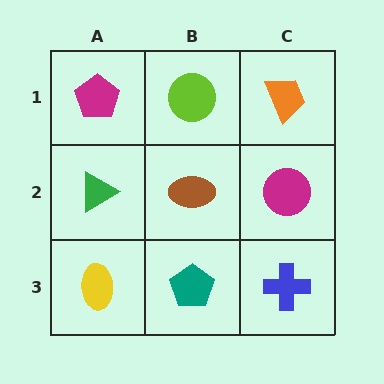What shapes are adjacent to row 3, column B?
A brown ellipse (row 2, column B), a yellow ellipse (row 3, column A), a blue cross (row 3, column C).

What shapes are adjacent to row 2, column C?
An orange trapezoid (row 1, column C), a blue cross (row 3, column C), a brown ellipse (row 2, column B).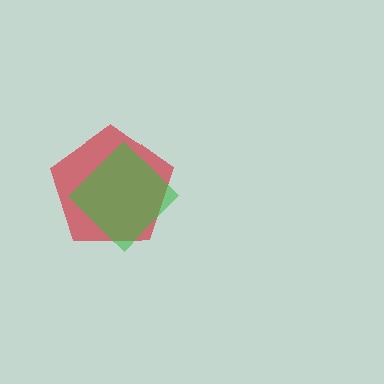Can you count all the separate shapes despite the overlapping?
Yes, there are 2 separate shapes.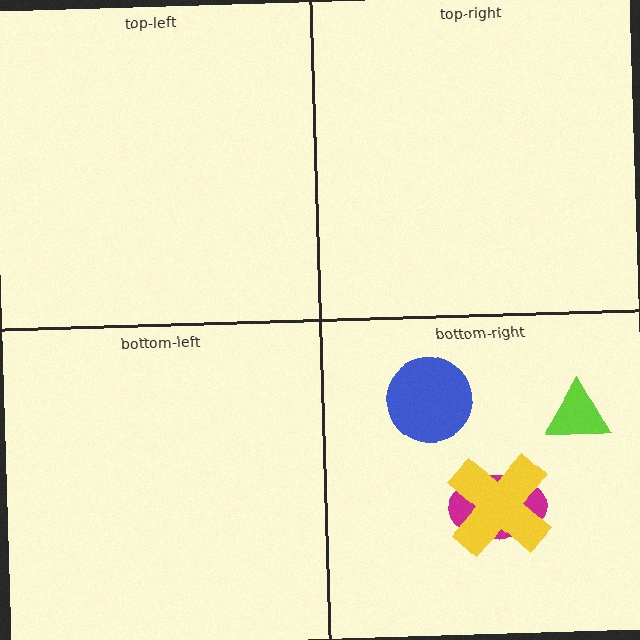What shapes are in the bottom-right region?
The lime triangle, the blue circle, the magenta ellipse, the yellow cross.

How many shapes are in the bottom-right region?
4.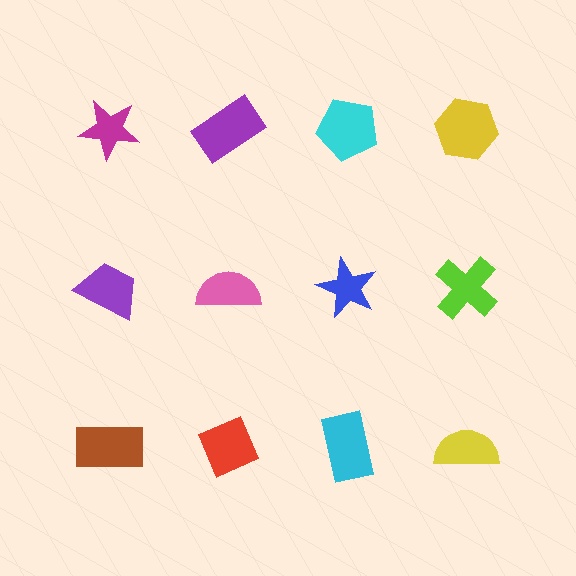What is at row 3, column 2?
A red diamond.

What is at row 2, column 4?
A lime cross.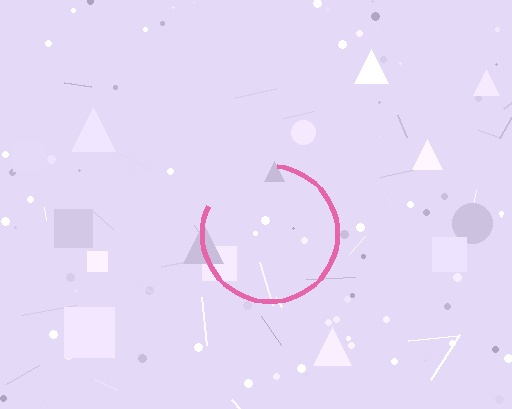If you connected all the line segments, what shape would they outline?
They would outline a circle.